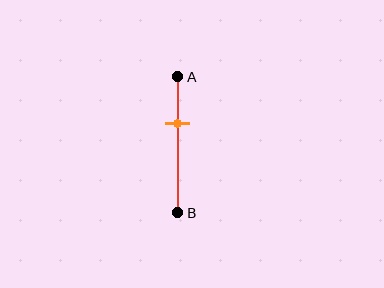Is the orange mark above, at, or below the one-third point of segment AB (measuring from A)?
The orange mark is approximately at the one-third point of segment AB.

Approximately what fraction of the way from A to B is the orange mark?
The orange mark is approximately 35% of the way from A to B.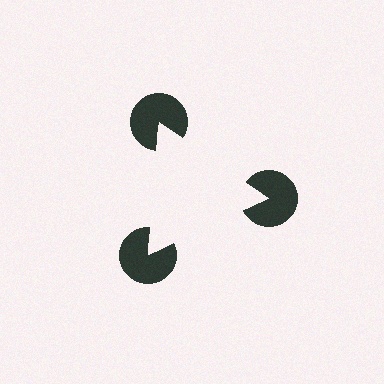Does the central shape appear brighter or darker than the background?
It typically appears slightly brighter than the background, even though no actual brightness change is drawn.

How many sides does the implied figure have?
3 sides.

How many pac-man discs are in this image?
There are 3 — one at each vertex of the illusory triangle.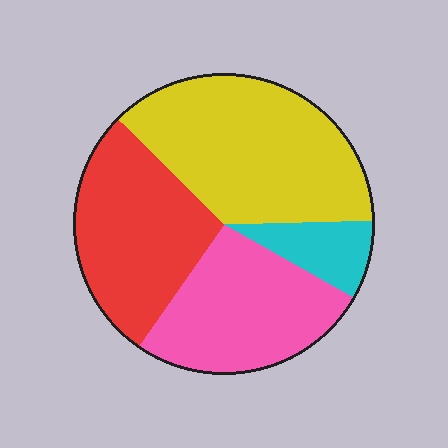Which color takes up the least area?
Cyan, at roughly 10%.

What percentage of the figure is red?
Red covers 28% of the figure.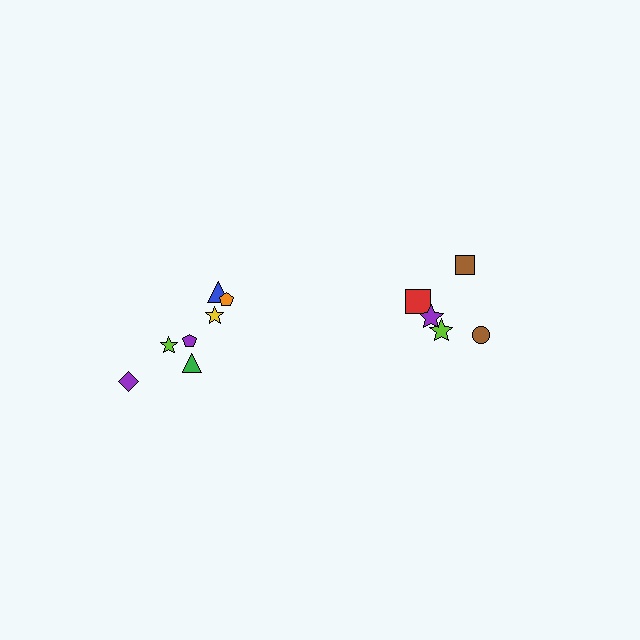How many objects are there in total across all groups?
There are 12 objects.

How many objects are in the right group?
There are 5 objects.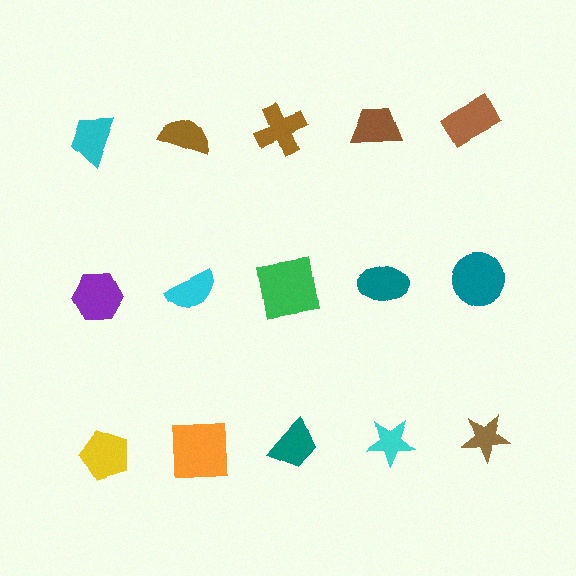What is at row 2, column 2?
A cyan semicircle.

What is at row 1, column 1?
A cyan trapezoid.